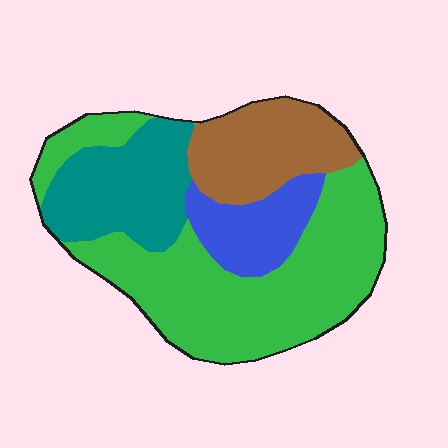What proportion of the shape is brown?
Brown takes up about one fifth (1/5) of the shape.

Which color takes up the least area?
Blue, at roughly 10%.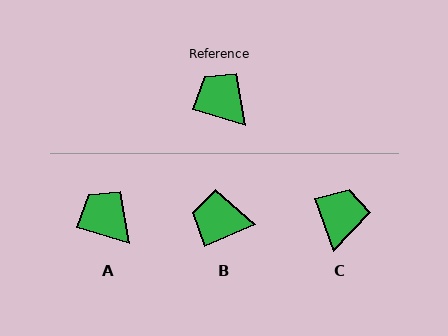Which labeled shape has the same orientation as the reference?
A.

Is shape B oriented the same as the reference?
No, it is off by about 40 degrees.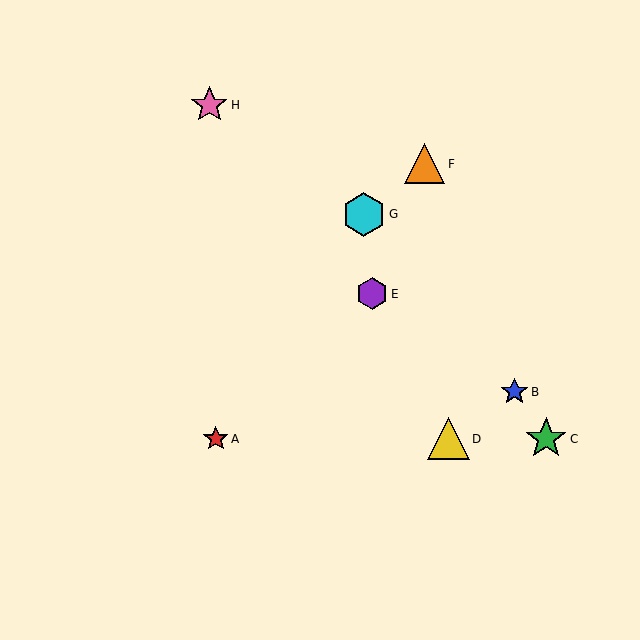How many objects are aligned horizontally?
3 objects (A, C, D) are aligned horizontally.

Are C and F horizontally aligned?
No, C is at y≈439 and F is at y≈164.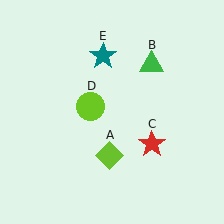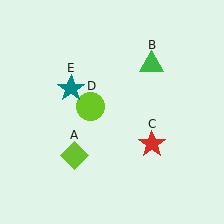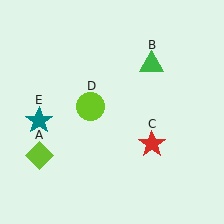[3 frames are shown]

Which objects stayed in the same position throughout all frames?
Green triangle (object B) and red star (object C) and lime circle (object D) remained stationary.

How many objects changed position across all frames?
2 objects changed position: lime diamond (object A), teal star (object E).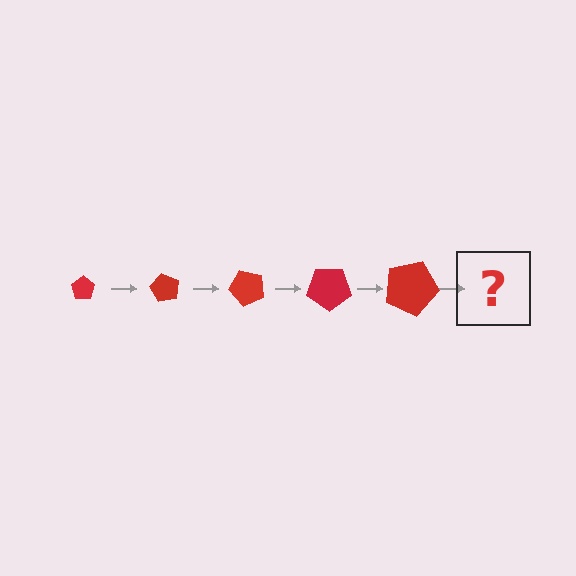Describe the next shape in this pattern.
It should be a pentagon, larger than the previous one and rotated 300 degrees from the start.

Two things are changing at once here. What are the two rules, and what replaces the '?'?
The two rules are that the pentagon grows larger each step and it rotates 60 degrees each step. The '?' should be a pentagon, larger than the previous one and rotated 300 degrees from the start.